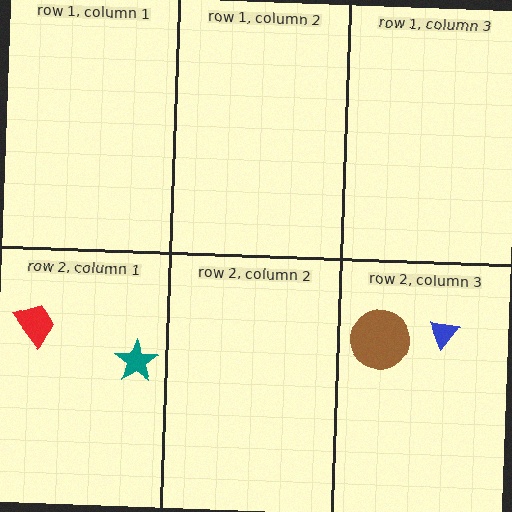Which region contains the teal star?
The row 2, column 1 region.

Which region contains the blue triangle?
The row 2, column 3 region.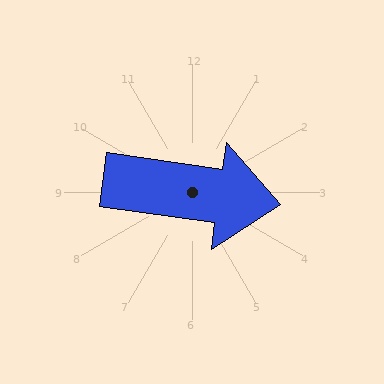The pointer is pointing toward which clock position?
Roughly 3 o'clock.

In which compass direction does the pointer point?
East.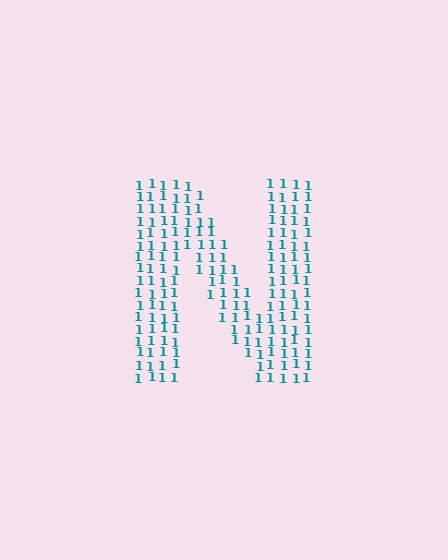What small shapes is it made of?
It is made of small digit 1's.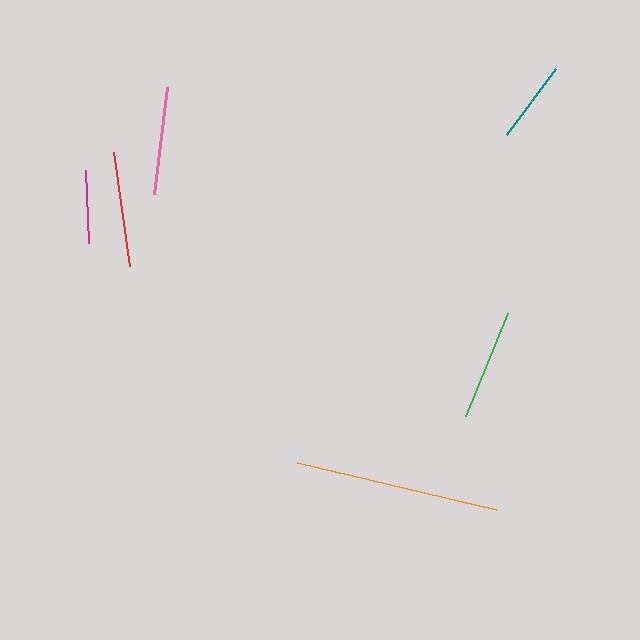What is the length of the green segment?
The green segment is approximately 112 pixels long.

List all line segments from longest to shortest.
From longest to shortest: orange, red, green, pink, teal, magenta.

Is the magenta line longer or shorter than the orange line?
The orange line is longer than the magenta line.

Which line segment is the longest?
The orange line is the longest at approximately 205 pixels.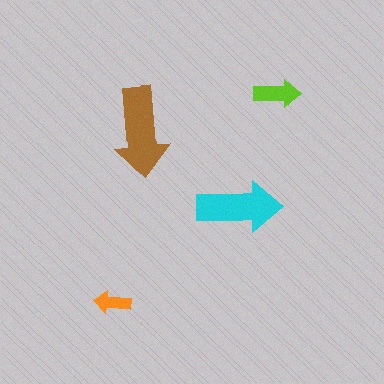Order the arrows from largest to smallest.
the brown one, the cyan one, the lime one, the orange one.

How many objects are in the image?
There are 4 objects in the image.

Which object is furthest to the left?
The orange arrow is leftmost.